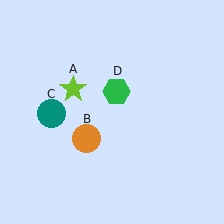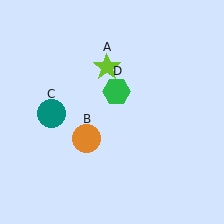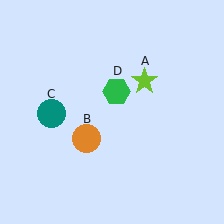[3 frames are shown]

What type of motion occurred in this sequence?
The lime star (object A) rotated clockwise around the center of the scene.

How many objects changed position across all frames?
1 object changed position: lime star (object A).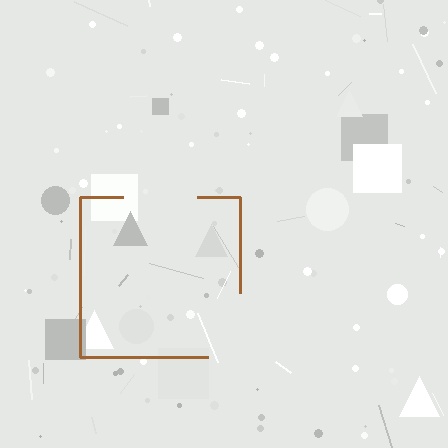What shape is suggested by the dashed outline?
The dashed outline suggests a square.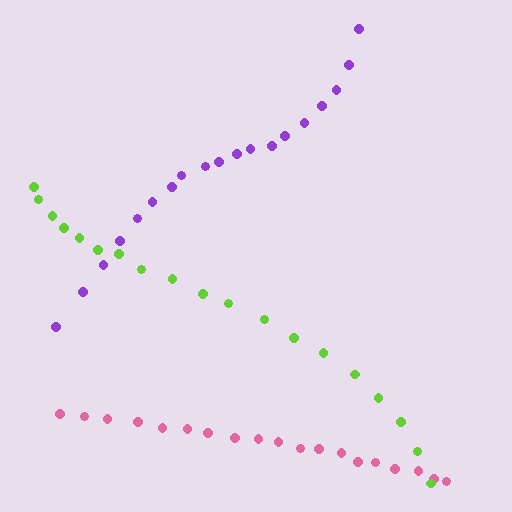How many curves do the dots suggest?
There are 3 distinct paths.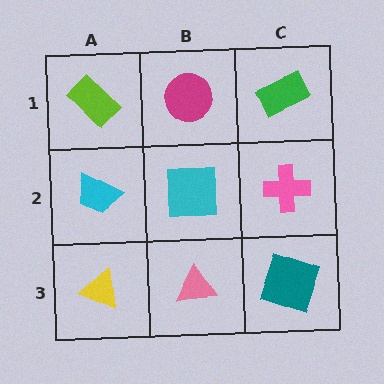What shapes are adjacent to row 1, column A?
A cyan trapezoid (row 2, column A), a magenta circle (row 1, column B).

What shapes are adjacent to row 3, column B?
A cyan square (row 2, column B), a yellow triangle (row 3, column A), a teal square (row 3, column C).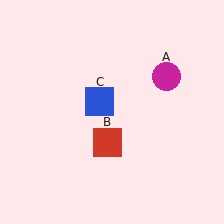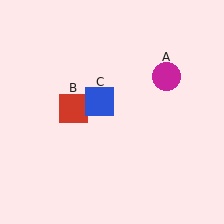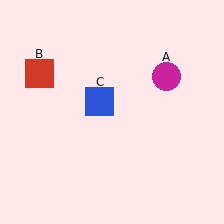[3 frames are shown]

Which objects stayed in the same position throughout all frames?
Magenta circle (object A) and blue square (object C) remained stationary.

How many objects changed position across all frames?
1 object changed position: red square (object B).